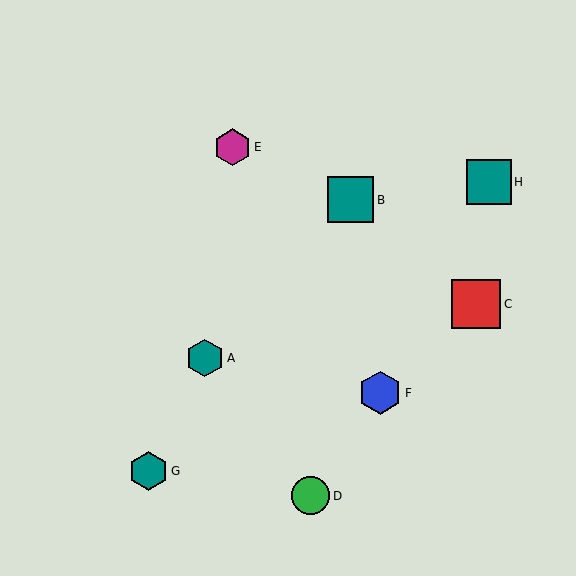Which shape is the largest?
The red square (labeled C) is the largest.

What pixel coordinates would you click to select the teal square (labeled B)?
Click at (351, 200) to select the teal square B.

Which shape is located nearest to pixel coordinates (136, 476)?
The teal hexagon (labeled G) at (148, 471) is nearest to that location.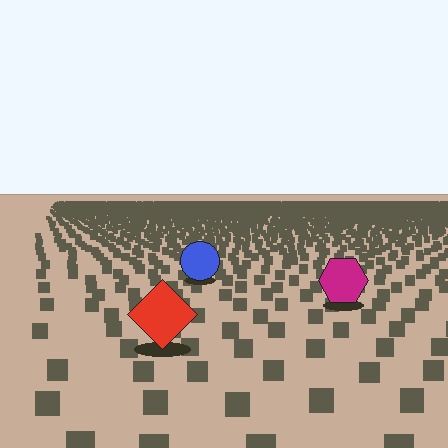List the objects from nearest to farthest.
From nearest to farthest: the red diamond, the magenta hexagon, the blue circle.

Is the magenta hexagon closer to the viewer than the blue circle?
Yes. The magenta hexagon is closer — you can tell from the texture gradient: the ground texture is coarser near it.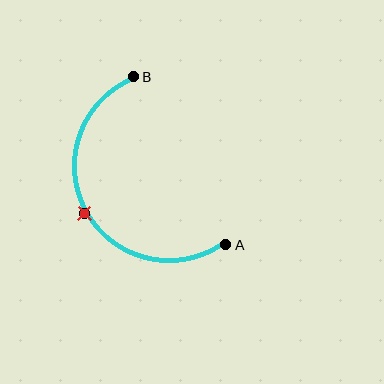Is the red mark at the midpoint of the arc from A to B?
Yes. The red mark lies on the arc at equal arc-length from both A and B — it is the arc midpoint.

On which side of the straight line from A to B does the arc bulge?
The arc bulges to the left of the straight line connecting A and B.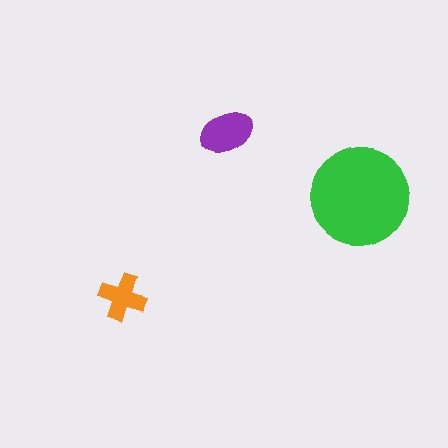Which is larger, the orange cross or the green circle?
The green circle.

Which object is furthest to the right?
The green circle is rightmost.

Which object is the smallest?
The orange cross.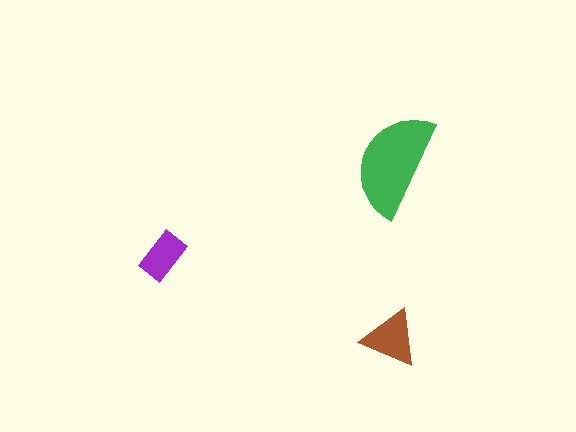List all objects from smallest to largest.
The purple rectangle, the brown triangle, the green semicircle.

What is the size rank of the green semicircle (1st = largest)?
1st.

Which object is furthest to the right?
The brown triangle is rightmost.